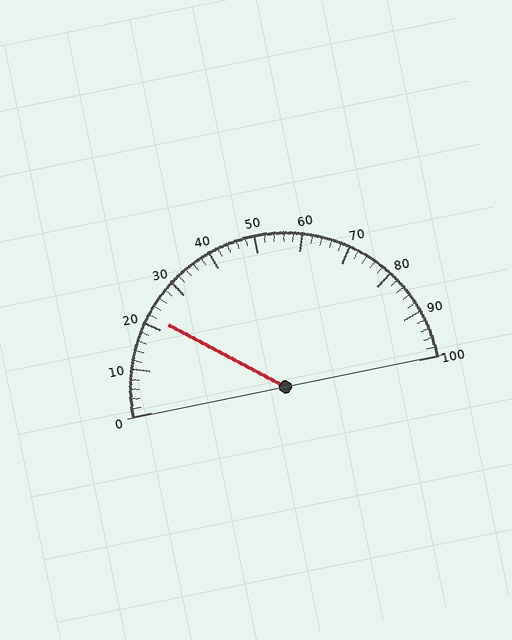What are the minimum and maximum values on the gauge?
The gauge ranges from 0 to 100.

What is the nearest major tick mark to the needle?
The nearest major tick mark is 20.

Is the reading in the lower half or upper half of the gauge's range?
The reading is in the lower half of the range (0 to 100).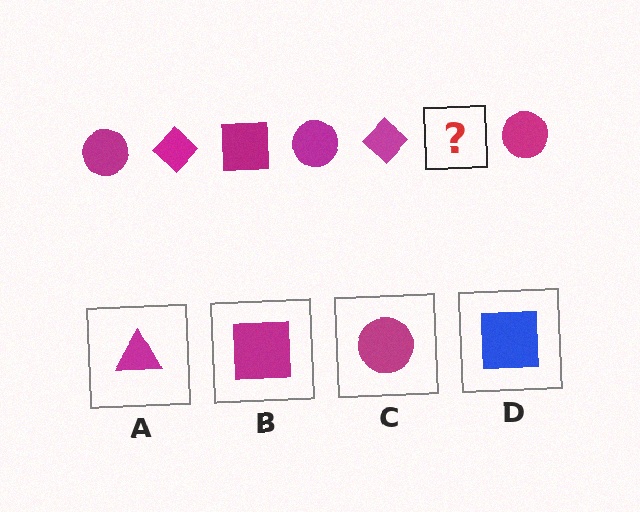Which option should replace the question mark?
Option B.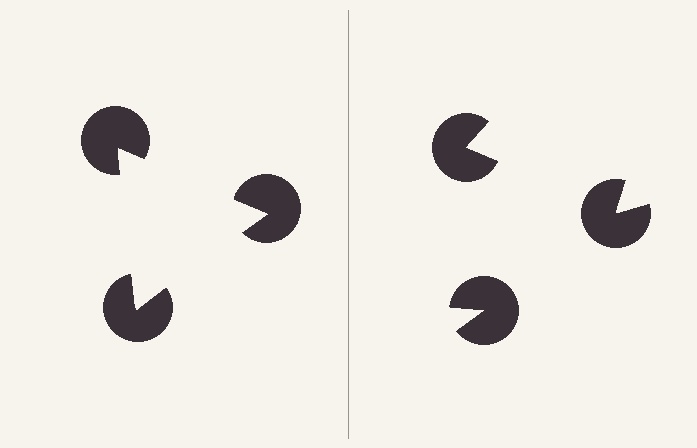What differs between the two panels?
The pac-man discs are positioned identically on both sides; only the wedge orientations differ. On the left they align to a triangle; on the right they are misaligned.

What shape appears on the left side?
An illusory triangle.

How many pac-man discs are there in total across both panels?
6 — 3 on each side.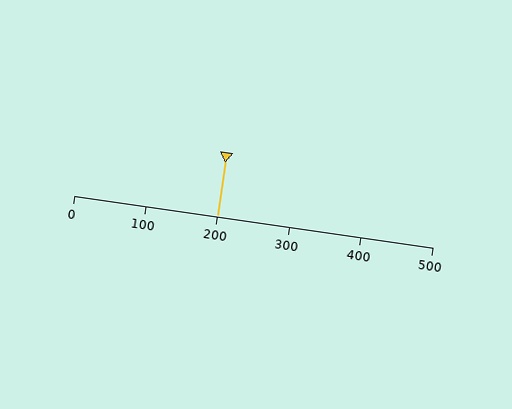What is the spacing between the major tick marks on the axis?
The major ticks are spaced 100 apart.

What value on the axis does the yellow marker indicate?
The marker indicates approximately 200.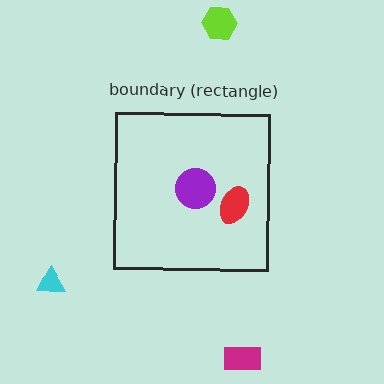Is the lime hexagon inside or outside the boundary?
Outside.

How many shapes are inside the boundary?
2 inside, 3 outside.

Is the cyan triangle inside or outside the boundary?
Outside.